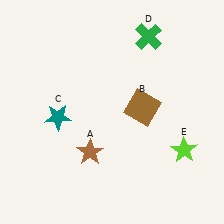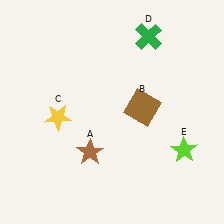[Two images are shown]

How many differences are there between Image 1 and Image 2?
There is 1 difference between the two images.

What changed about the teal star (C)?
In Image 1, C is teal. In Image 2, it changed to yellow.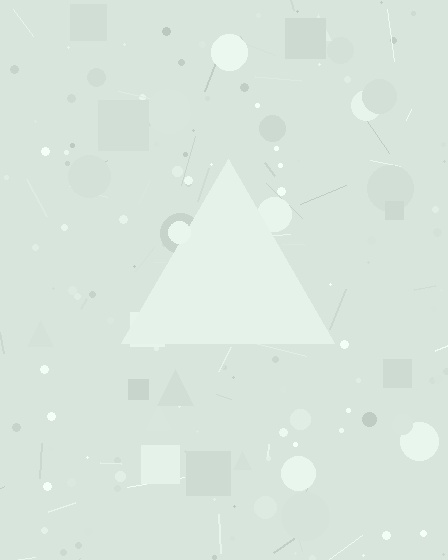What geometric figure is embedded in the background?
A triangle is embedded in the background.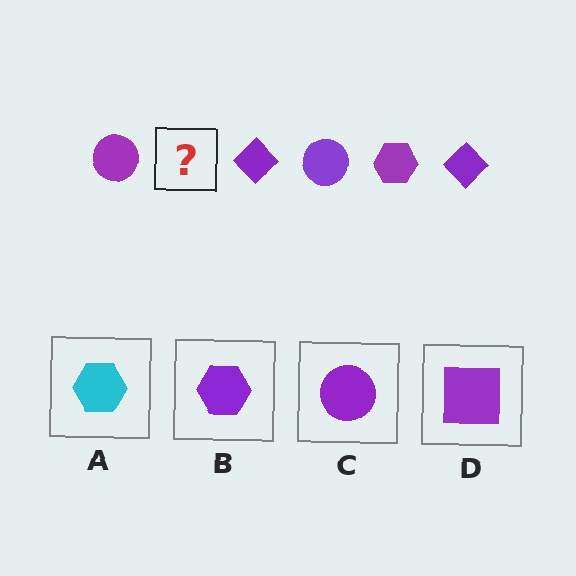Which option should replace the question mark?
Option B.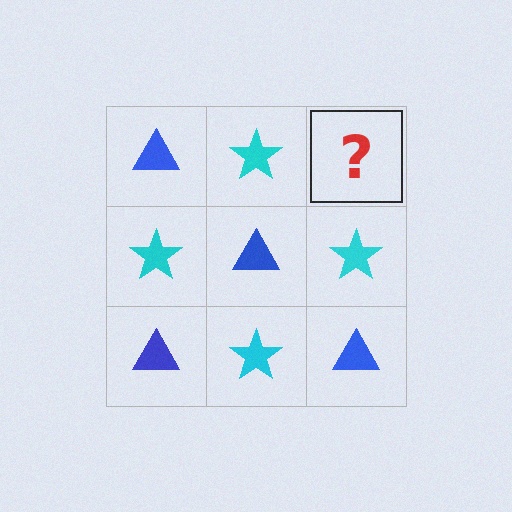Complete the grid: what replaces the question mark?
The question mark should be replaced with a blue triangle.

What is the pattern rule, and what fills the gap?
The rule is that it alternates blue triangle and cyan star in a checkerboard pattern. The gap should be filled with a blue triangle.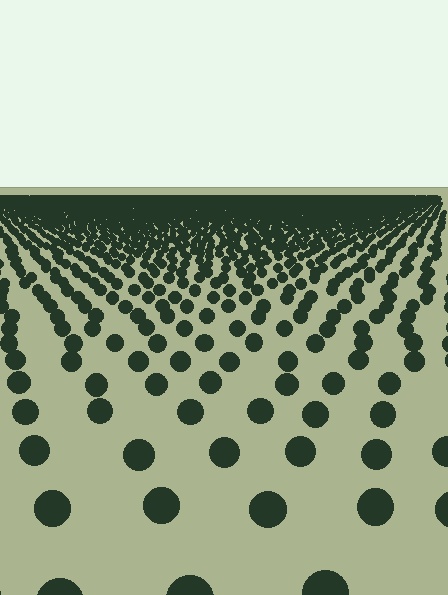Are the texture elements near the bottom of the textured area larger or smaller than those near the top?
Larger. Near the bottom, elements are closer to the viewer and appear at a bigger on-screen size.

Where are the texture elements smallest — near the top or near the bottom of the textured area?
Near the top.